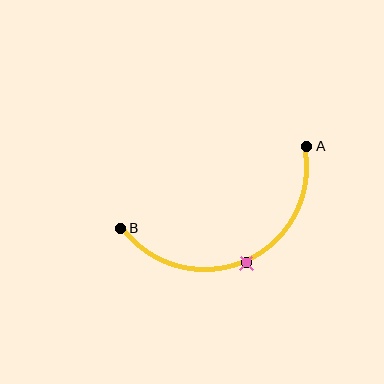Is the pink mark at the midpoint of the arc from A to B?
Yes. The pink mark lies on the arc at equal arc-length from both A and B — it is the arc midpoint.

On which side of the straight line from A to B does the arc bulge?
The arc bulges below the straight line connecting A and B.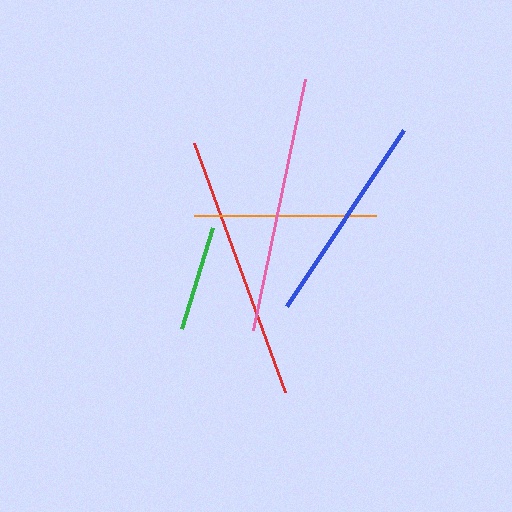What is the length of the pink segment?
The pink segment is approximately 256 pixels long.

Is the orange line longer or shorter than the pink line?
The pink line is longer than the orange line.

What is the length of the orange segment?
The orange segment is approximately 181 pixels long.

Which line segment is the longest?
The red line is the longest at approximately 265 pixels.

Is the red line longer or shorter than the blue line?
The red line is longer than the blue line.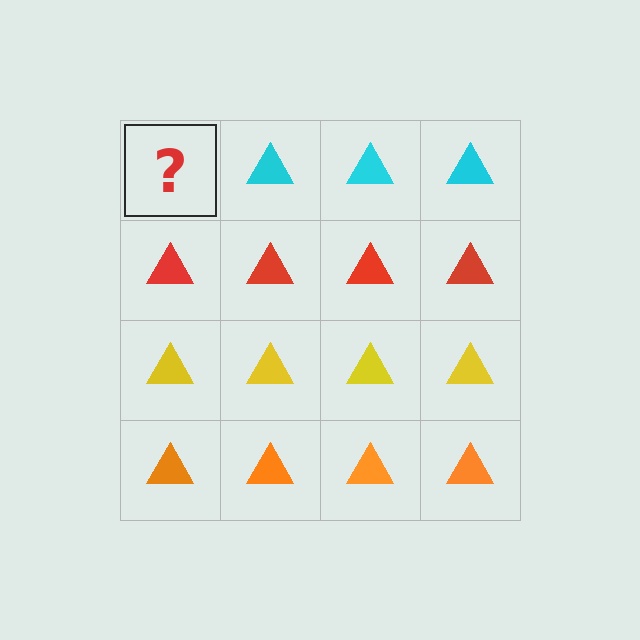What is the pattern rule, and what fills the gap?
The rule is that each row has a consistent color. The gap should be filled with a cyan triangle.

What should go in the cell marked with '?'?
The missing cell should contain a cyan triangle.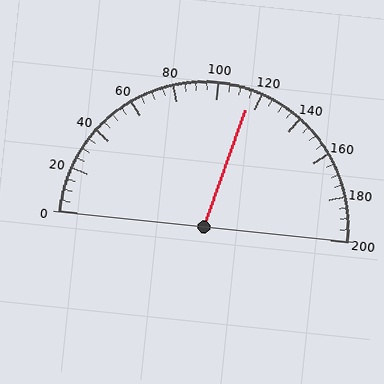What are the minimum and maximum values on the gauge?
The gauge ranges from 0 to 200.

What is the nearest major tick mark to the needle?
The nearest major tick mark is 120.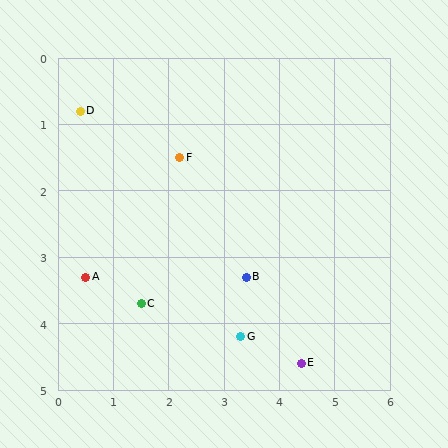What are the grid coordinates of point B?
Point B is at approximately (3.4, 3.3).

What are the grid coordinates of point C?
Point C is at approximately (1.5, 3.7).